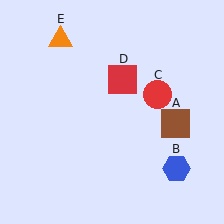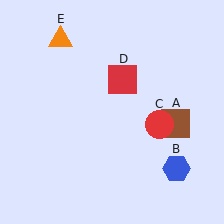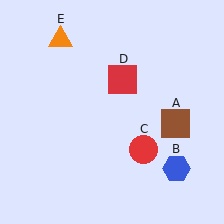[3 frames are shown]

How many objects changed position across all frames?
1 object changed position: red circle (object C).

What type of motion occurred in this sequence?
The red circle (object C) rotated clockwise around the center of the scene.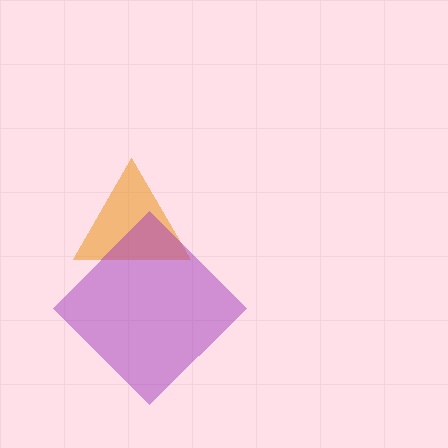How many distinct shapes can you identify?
There are 2 distinct shapes: an orange triangle, a purple diamond.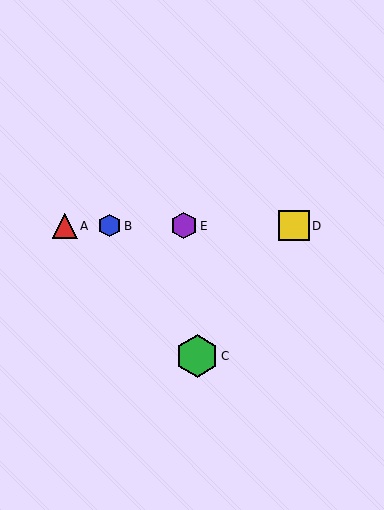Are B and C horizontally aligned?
No, B is at y≈226 and C is at y≈356.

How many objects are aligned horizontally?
4 objects (A, B, D, E) are aligned horizontally.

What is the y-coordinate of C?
Object C is at y≈356.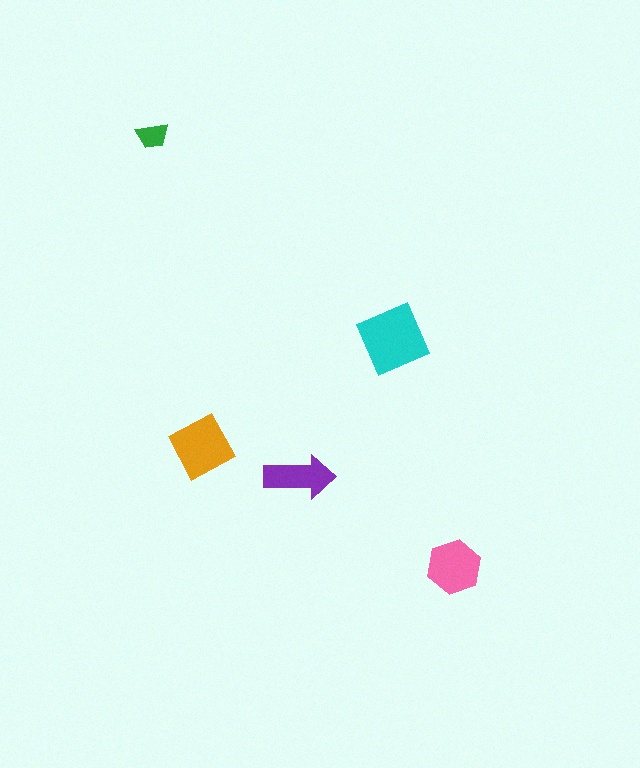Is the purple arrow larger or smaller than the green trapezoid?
Larger.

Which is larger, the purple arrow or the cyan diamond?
The cyan diamond.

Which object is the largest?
The cyan diamond.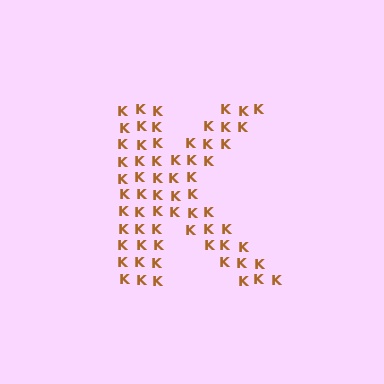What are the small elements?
The small elements are letter K's.